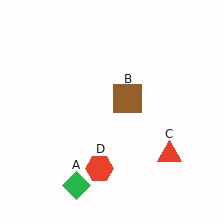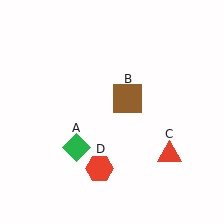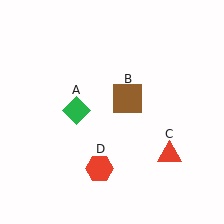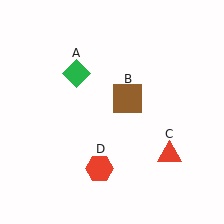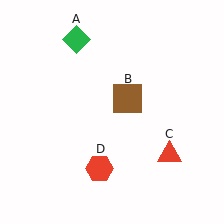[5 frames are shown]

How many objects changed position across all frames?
1 object changed position: green diamond (object A).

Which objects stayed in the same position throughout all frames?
Brown square (object B) and red triangle (object C) and red hexagon (object D) remained stationary.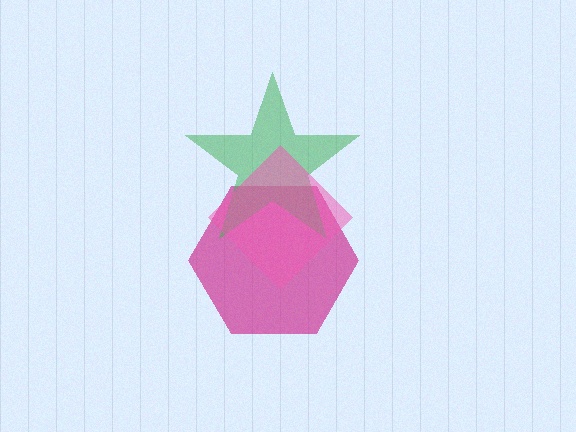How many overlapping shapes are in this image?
There are 3 overlapping shapes in the image.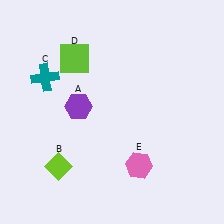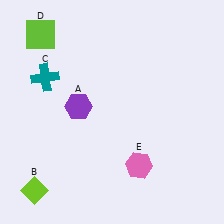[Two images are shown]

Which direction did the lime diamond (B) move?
The lime diamond (B) moved left.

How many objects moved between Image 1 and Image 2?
2 objects moved between the two images.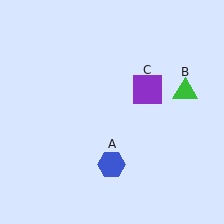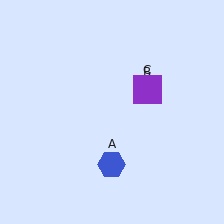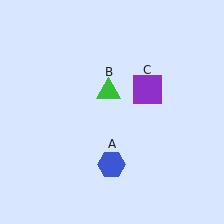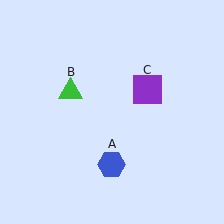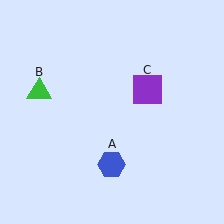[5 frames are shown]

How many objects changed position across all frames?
1 object changed position: green triangle (object B).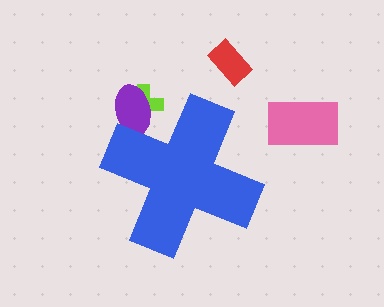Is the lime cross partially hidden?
Yes, the lime cross is partially hidden behind the blue cross.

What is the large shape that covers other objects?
A blue cross.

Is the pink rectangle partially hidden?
No, the pink rectangle is fully visible.